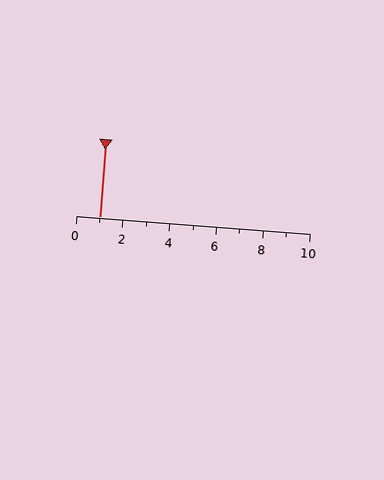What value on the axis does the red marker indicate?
The marker indicates approximately 1.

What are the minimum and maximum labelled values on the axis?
The axis runs from 0 to 10.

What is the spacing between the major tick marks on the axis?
The major ticks are spaced 2 apart.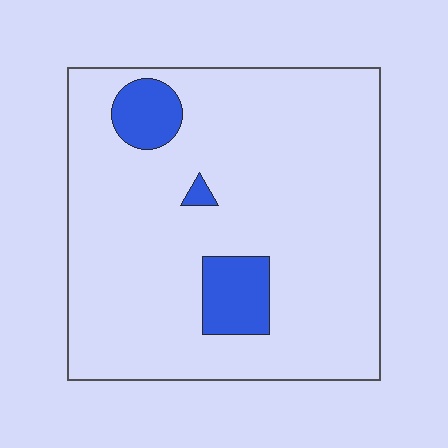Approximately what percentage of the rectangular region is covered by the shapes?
Approximately 10%.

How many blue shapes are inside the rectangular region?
3.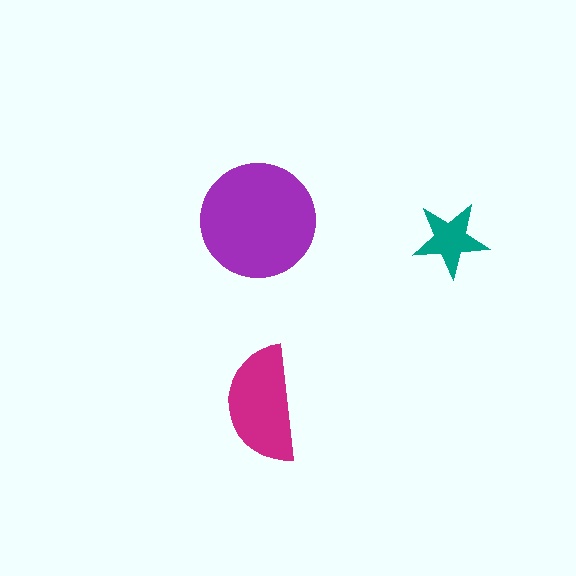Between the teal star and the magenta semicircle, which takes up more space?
The magenta semicircle.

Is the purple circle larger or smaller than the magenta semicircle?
Larger.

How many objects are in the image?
There are 3 objects in the image.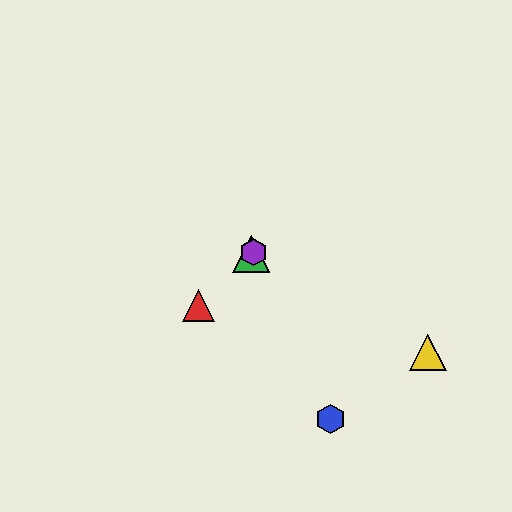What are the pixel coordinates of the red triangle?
The red triangle is at (198, 305).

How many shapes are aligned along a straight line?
3 shapes (the red triangle, the green triangle, the purple hexagon) are aligned along a straight line.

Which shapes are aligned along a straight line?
The red triangle, the green triangle, the purple hexagon are aligned along a straight line.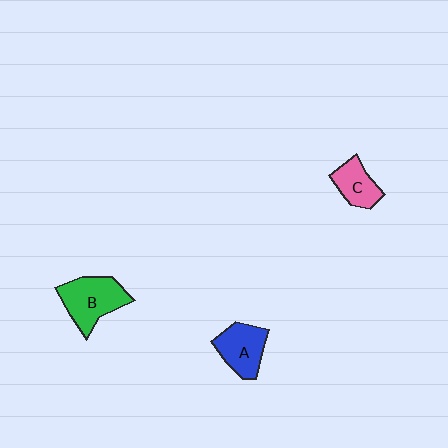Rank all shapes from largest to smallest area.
From largest to smallest: B (green), A (blue), C (pink).